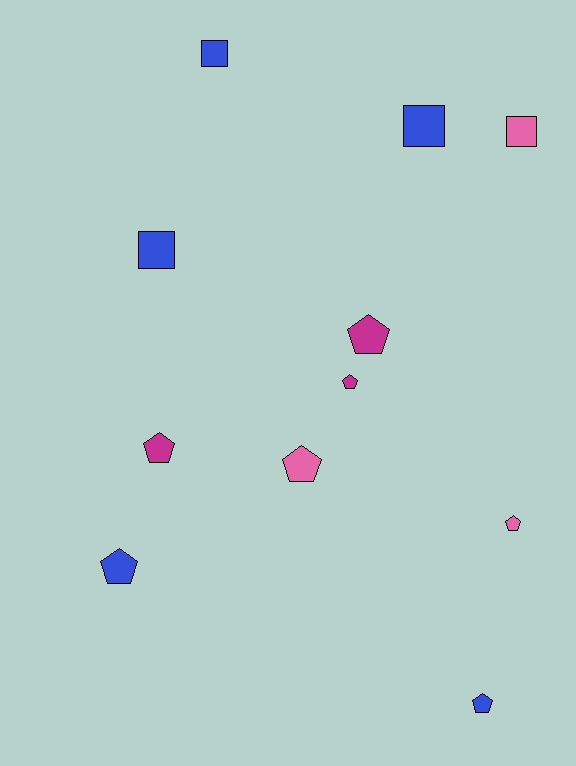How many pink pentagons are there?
There are 2 pink pentagons.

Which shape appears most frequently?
Pentagon, with 7 objects.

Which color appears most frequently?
Blue, with 5 objects.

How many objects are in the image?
There are 11 objects.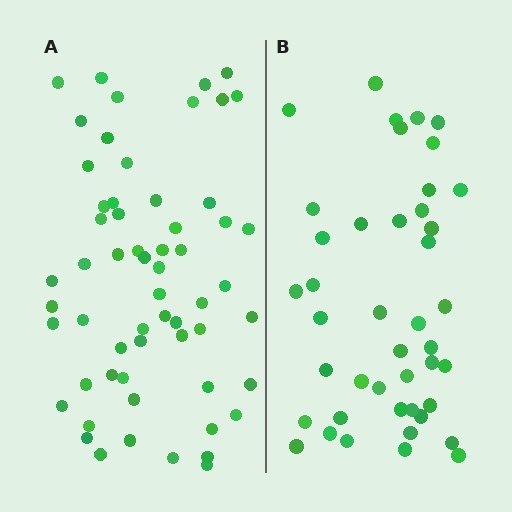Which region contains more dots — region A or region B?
Region A (the left region) has more dots.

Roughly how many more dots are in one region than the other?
Region A has approximately 15 more dots than region B.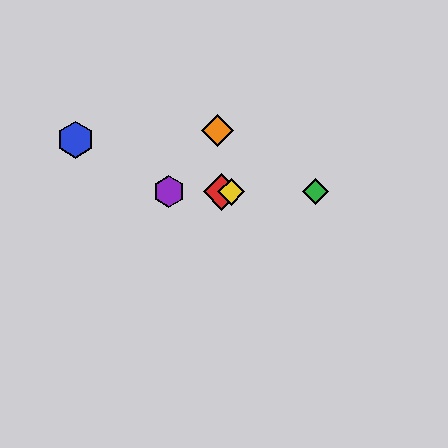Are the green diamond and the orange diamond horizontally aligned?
No, the green diamond is at y≈192 and the orange diamond is at y≈131.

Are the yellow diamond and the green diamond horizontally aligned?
Yes, both are at y≈192.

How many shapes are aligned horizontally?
4 shapes (the red diamond, the green diamond, the yellow diamond, the purple hexagon) are aligned horizontally.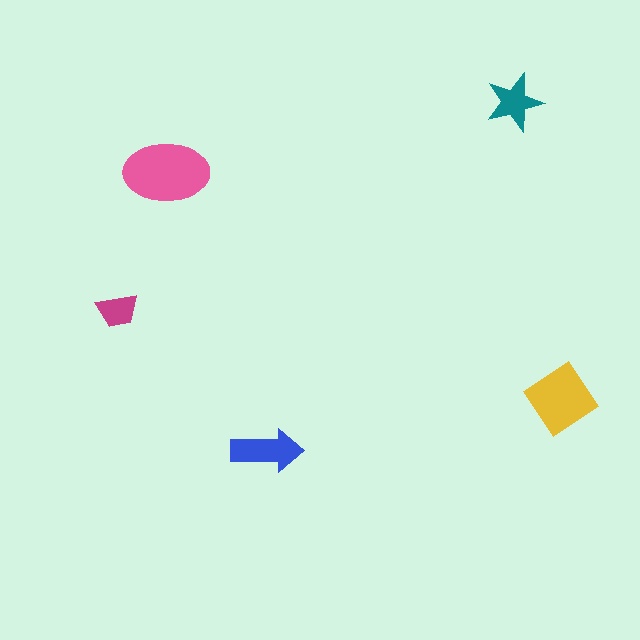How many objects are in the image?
There are 5 objects in the image.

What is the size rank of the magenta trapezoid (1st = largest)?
5th.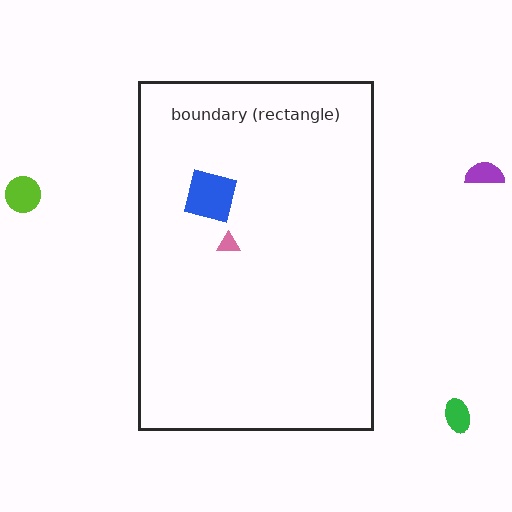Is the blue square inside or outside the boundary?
Inside.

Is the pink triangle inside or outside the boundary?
Inside.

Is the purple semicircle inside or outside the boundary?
Outside.